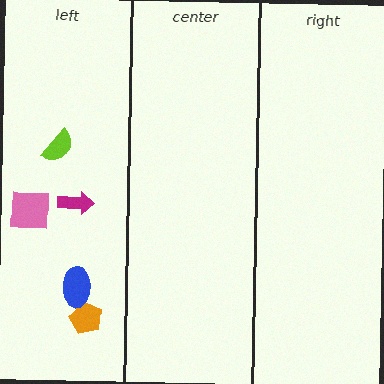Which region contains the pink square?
The left region.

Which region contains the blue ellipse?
The left region.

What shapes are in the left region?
The magenta arrow, the orange pentagon, the blue ellipse, the pink square, the lime semicircle.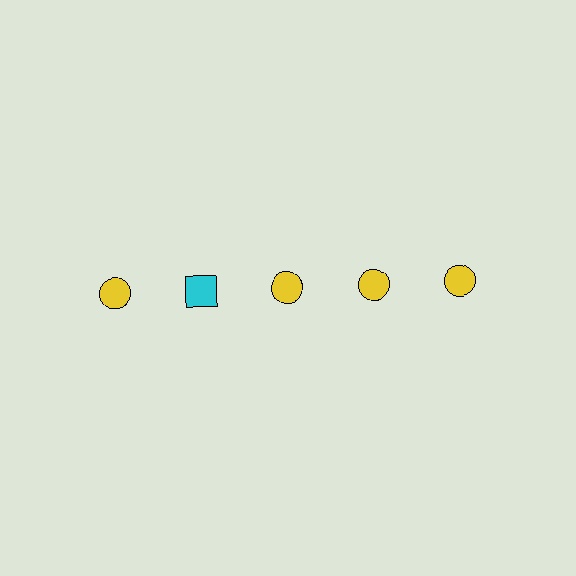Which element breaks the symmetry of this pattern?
The cyan square in the top row, second from left column breaks the symmetry. All other shapes are yellow circles.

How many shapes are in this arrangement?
There are 5 shapes arranged in a grid pattern.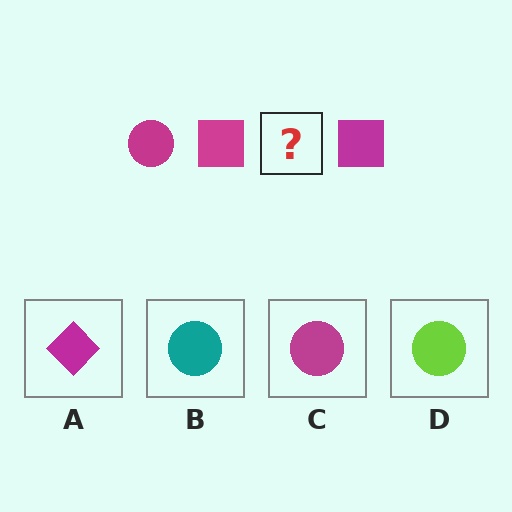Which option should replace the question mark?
Option C.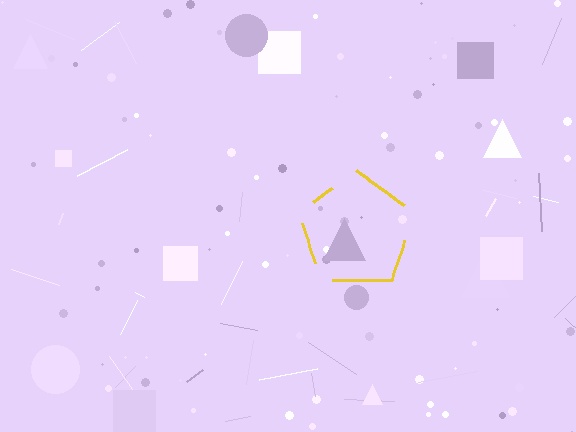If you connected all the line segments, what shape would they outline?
They would outline a pentagon.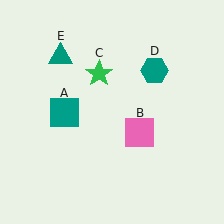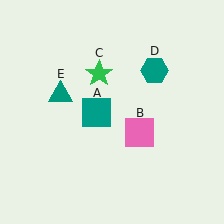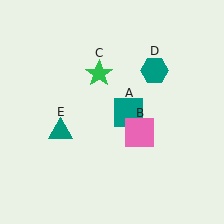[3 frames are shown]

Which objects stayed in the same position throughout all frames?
Pink square (object B) and green star (object C) and teal hexagon (object D) remained stationary.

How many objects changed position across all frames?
2 objects changed position: teal square (object A), teal triangle (object E).